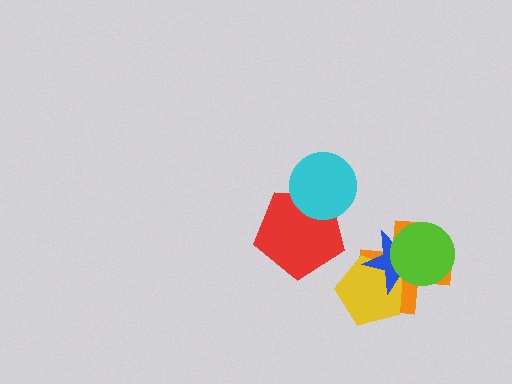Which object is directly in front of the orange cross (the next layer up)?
The yellow pentagon is directly in front of the orange cross.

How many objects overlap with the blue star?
3 objects overlap with the blue star.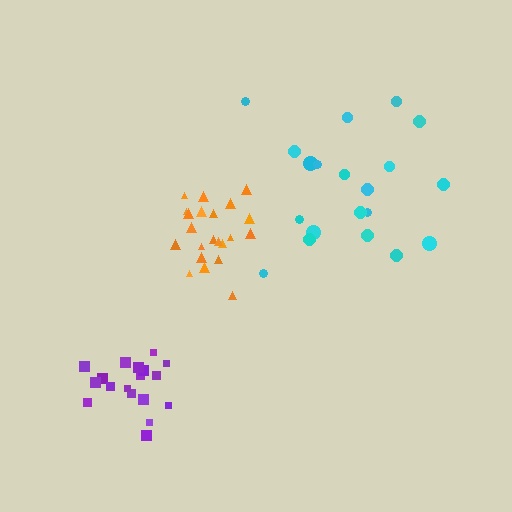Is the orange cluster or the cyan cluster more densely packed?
Orange.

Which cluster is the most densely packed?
Orange.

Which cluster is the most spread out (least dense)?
Cyan.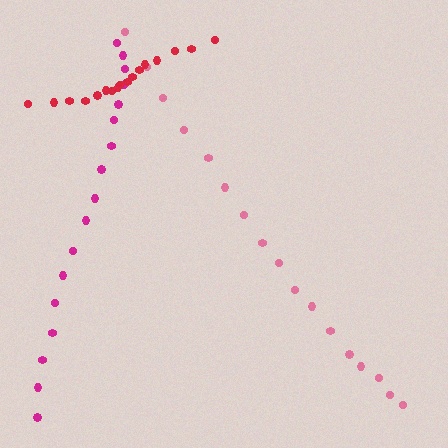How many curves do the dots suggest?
There are 3 distinct paths.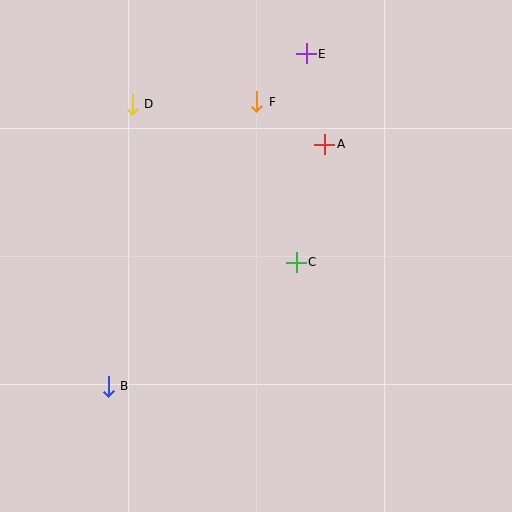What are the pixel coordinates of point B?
Point B is at (108, 386).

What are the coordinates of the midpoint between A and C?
The midpoint between A and C is at (311, 203).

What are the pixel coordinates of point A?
Point A is at (325, 144).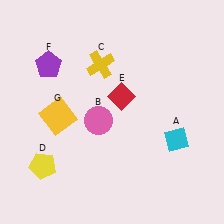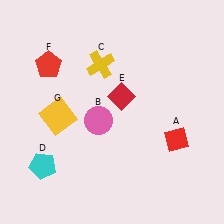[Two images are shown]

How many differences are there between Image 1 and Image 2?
There are 3 differences between the two images.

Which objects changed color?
A changed from cyan to red. D changed from yellow to cyan. F changed from purple to red.